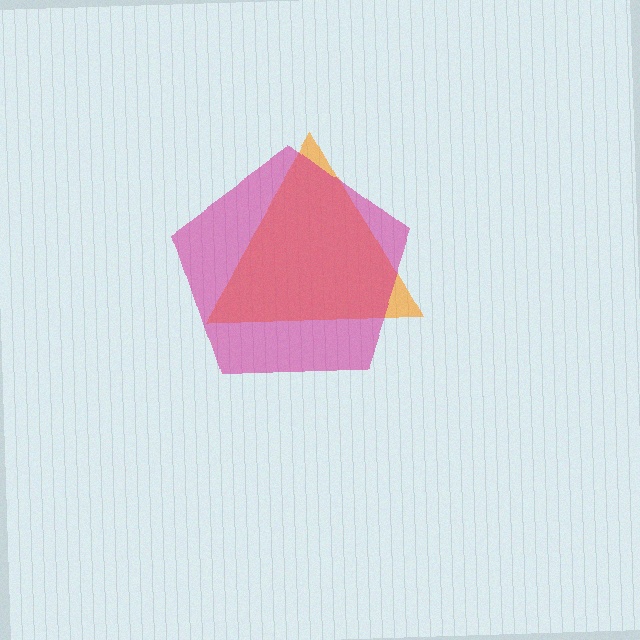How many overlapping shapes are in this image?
There are 2 overlapping shapes in the image.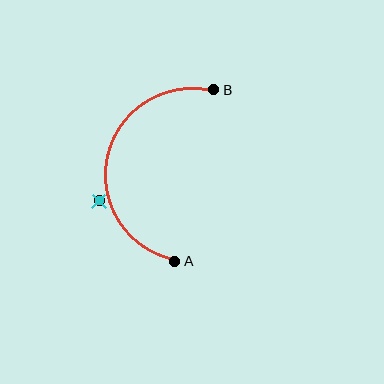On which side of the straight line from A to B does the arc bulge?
The arc bulges to the left of the straight line connecting A and B.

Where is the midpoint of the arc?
The arc midpoint is the point on the curve farthest from the straight line joining A and B. It sits to the left of that line.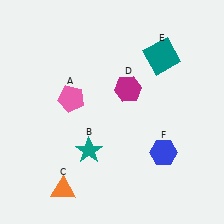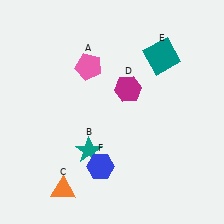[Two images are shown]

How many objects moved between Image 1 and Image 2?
2 objects moved between the two images.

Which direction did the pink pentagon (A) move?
The pink pentagon (A) moved up.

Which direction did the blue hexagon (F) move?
The blue hexagon (F) moved left.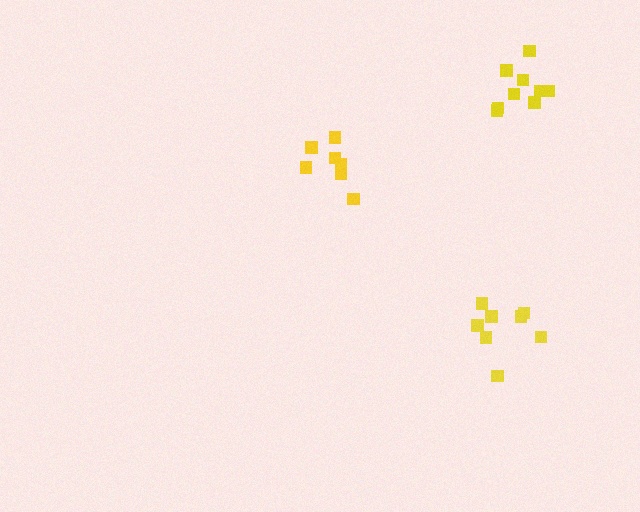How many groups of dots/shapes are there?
There are 3 groups.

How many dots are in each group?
Group 1: 7 dots, Group 2: 9 dots, Group 3: 8 dots (24 total).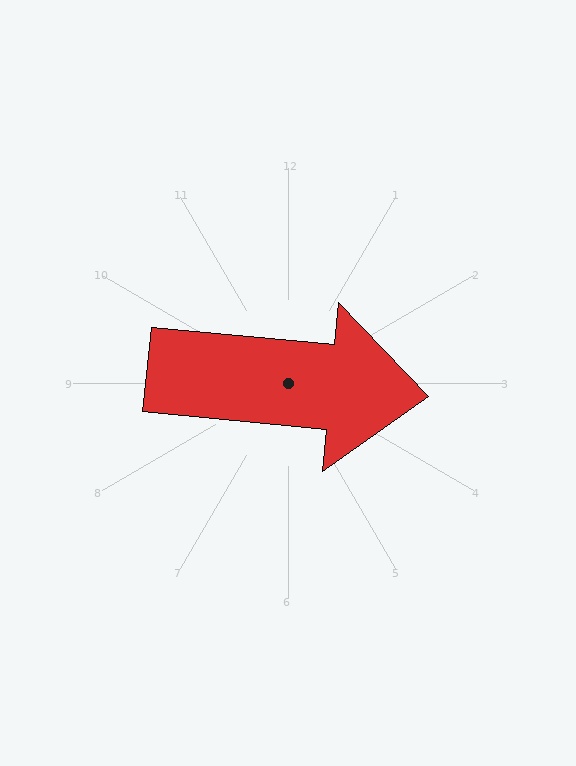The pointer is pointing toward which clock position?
Roughly 3 o'clock.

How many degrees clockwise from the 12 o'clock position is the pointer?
Approximately 95 degrees.